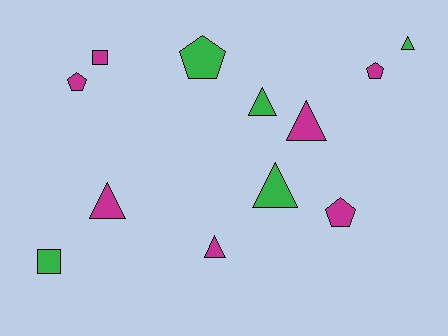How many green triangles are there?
There are 3 green triangles.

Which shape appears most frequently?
Triangle, with 6 objects.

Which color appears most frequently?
Magenta, with 7 objects.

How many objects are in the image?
There are 12 objects.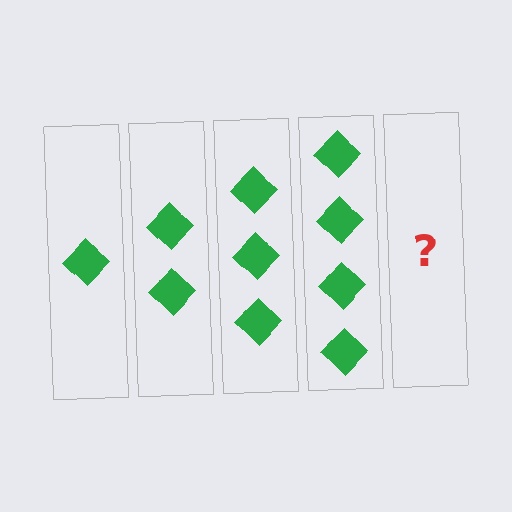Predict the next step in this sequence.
The next step is 5 diamonds.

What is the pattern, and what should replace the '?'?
The pattern is that each step adds one more diamond. The '?' should be 5 diamonds.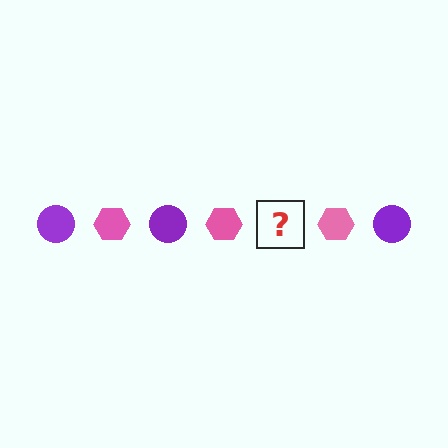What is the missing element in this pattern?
The missing element is a purple circle.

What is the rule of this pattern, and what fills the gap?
The rule is that the pattern alternates between purple circle and pink hexagon. The gap should be filled with a purple circle.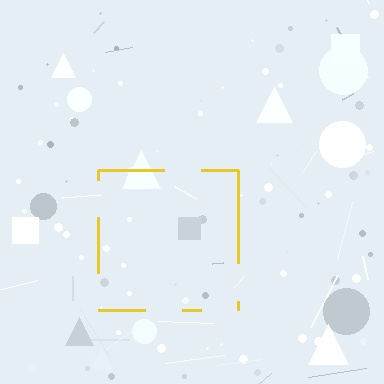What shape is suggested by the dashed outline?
The dashed outline suggests a square.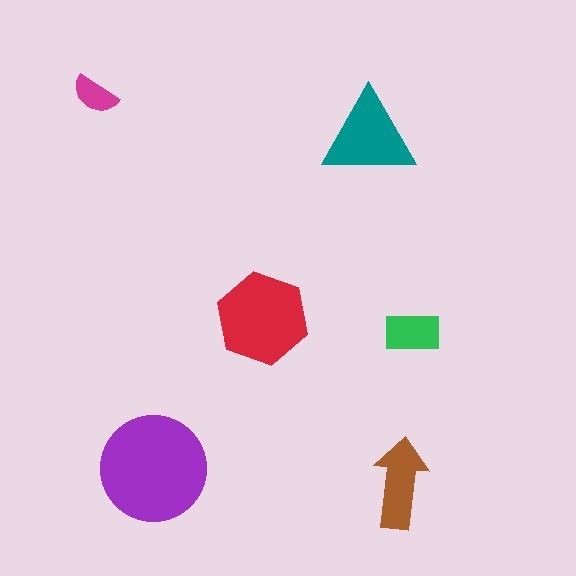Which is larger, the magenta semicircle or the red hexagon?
The red hexagon.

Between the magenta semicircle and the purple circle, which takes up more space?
The purple circle.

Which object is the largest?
The purple circle.